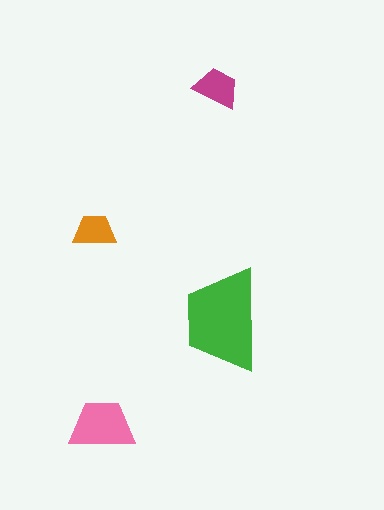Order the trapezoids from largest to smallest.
the green one, the pink one, the magenta one, the orange one.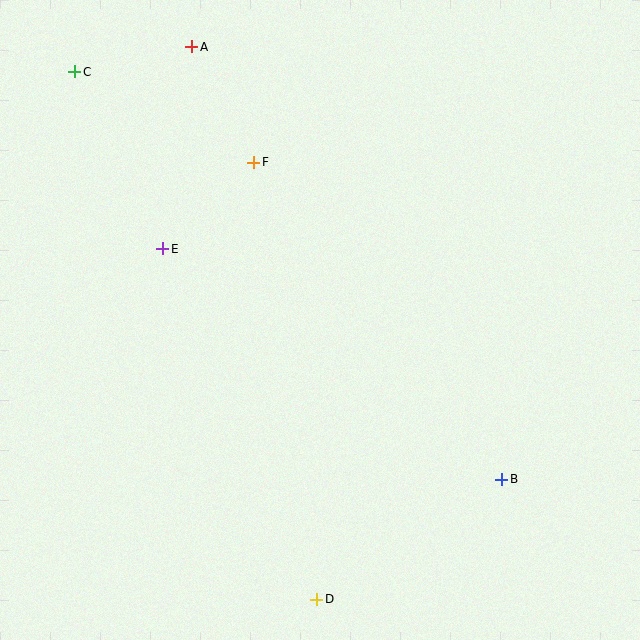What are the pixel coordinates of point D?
Point D is at (317, 599).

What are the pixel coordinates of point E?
Point E is at (163, 249).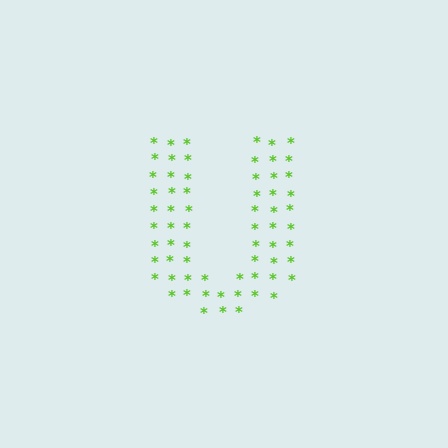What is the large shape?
The large shape is the letter U.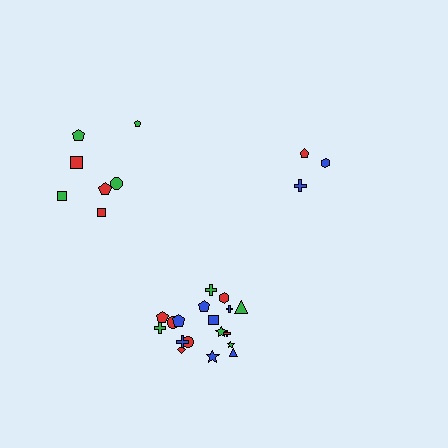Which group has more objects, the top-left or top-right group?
The top-left group.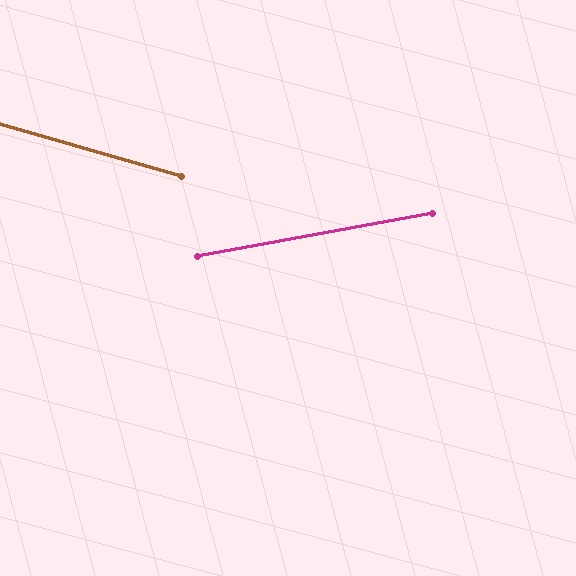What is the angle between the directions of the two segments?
Approximately 26 degrees.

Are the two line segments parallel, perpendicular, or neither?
Neither parallel nor perpendicular — they differ by about 26°.